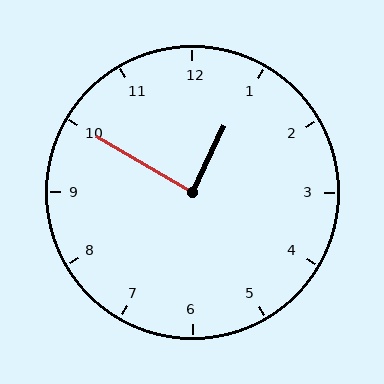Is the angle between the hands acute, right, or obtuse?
It is right.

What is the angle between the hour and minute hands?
Approximately 85 degrees.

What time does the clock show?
12:50.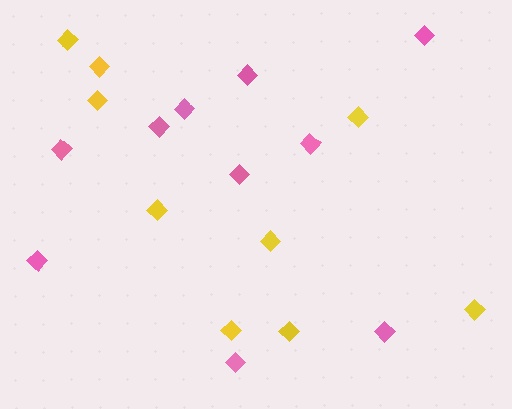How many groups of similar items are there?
There are 2 groups: one group of yellow diamonds (9) and one group of pink diamonds (10).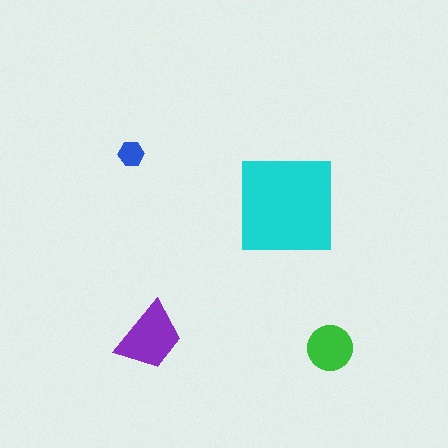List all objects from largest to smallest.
The cyan square, the purple trapezoid, the green circle, the blue hexagon.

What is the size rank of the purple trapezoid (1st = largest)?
2nd.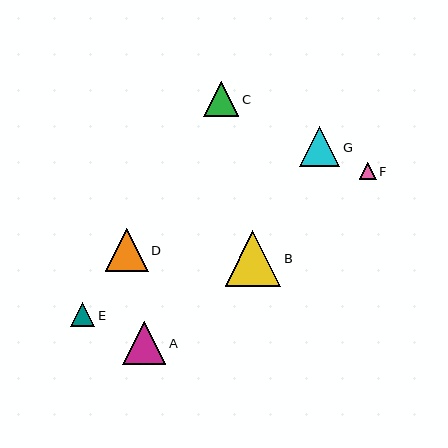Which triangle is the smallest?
Triangle F is the smallest with a size of approximately 17 pixels.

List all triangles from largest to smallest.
From largest to smallest: B, D, A, G, C, E, F.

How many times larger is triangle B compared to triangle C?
Triangle B is approximately 1.6 times the size of triangle C.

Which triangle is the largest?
Triangle B is the largest with a size of approximately 55 pixels.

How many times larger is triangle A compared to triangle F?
Triangle A is approximately 2.5 times the size of triangle F.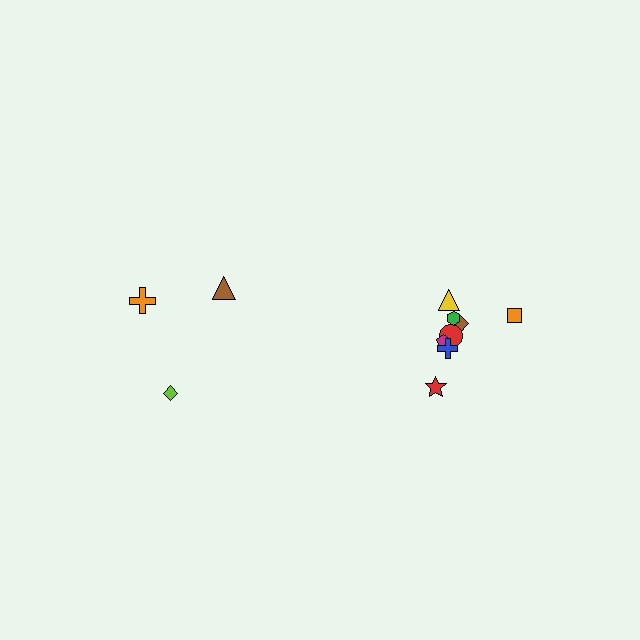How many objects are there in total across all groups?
There are 11 objects.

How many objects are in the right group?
There are 8 objects.